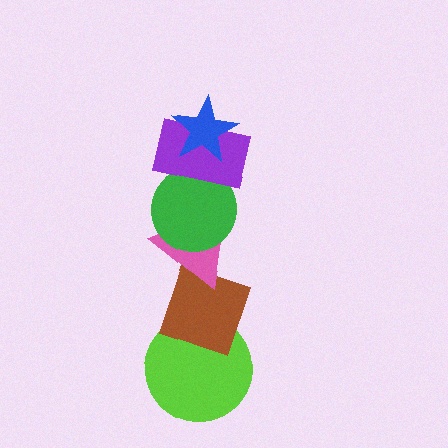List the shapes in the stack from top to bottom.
From top to bottom: the blue star, the purple rectangle, the green circle, the pink triangle, the brown diamond, the lime circle.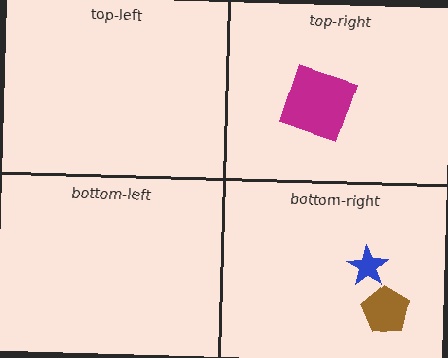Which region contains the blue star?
The bottom-right region.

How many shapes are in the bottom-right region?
2.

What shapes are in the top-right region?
The magenta square.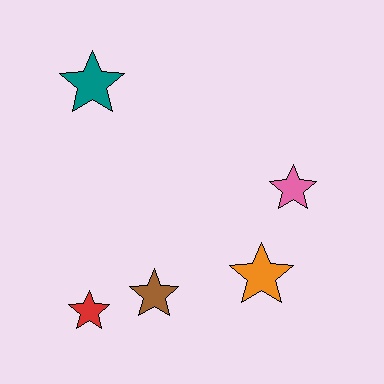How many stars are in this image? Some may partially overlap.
There are 5 stars.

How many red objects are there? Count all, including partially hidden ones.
There is 1 red object.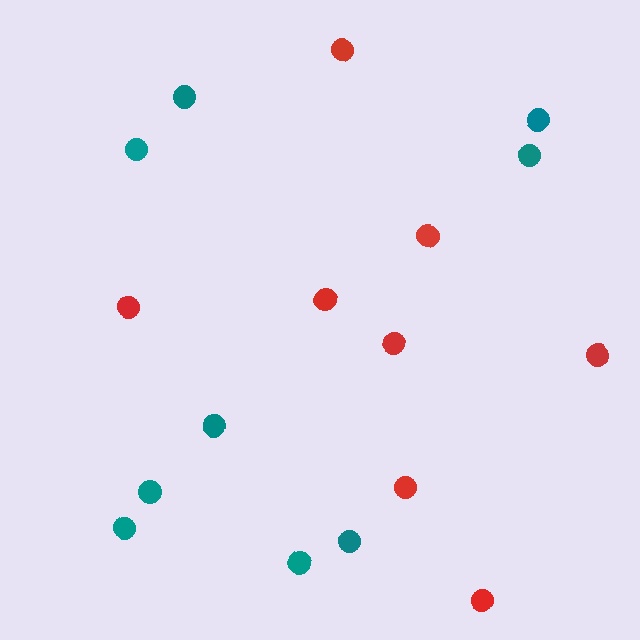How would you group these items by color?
There are 2 groups: one group of red circles (8) and one group of teal circles (9).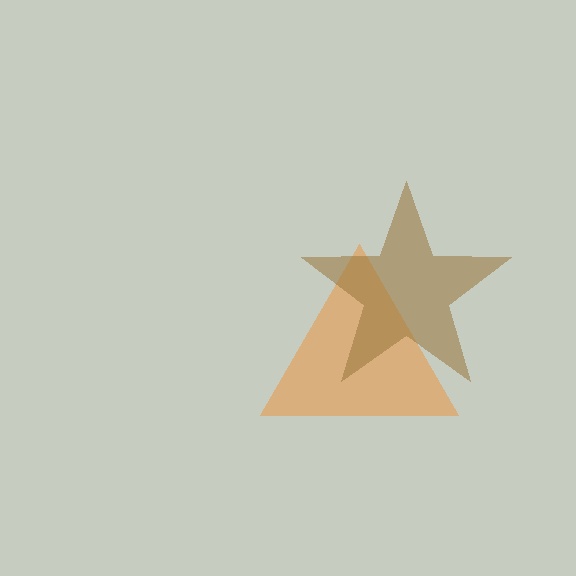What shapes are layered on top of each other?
The layered shapes are: an orange triangle, a brown star.